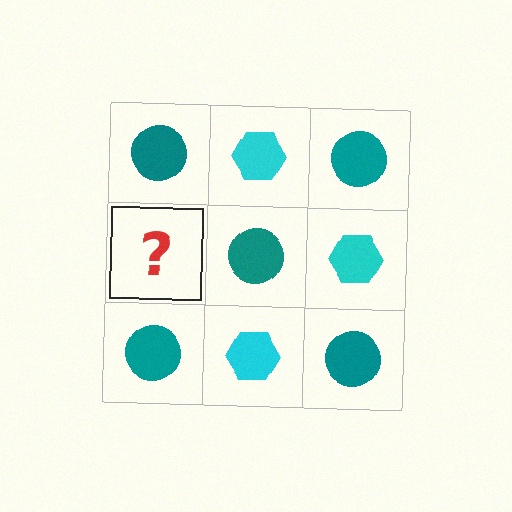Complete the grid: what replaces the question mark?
The question mark should be replaced with a cyan hexagon.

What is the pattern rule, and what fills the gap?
The rule is that it alternates teal circle and cyan hexagon in a checkerboard pattern. The gap should be filled with a cyan hexagon.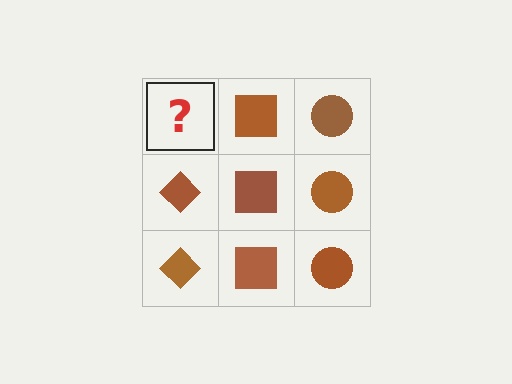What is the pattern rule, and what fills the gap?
The rule is that each column has a consistent shape. The gap should be filled with a brown diamond.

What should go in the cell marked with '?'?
The missing cell should contain a brown diamond.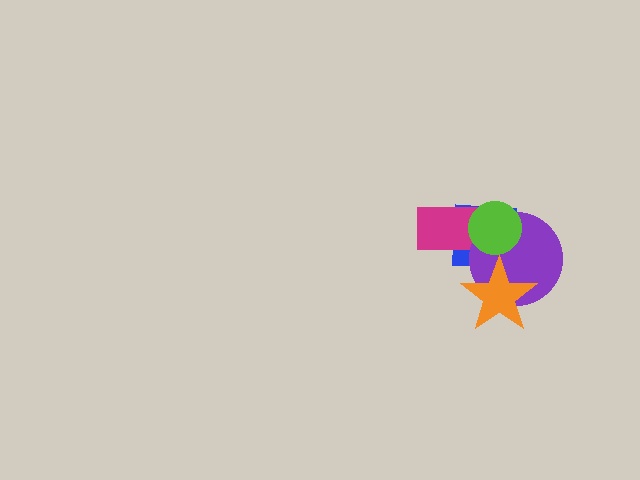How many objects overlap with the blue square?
4 objects overlap with the blue square.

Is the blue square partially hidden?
Yes, it is partially covered by another shape.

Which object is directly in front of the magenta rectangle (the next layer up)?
The purple circle is directly in front of the magenta rectangle.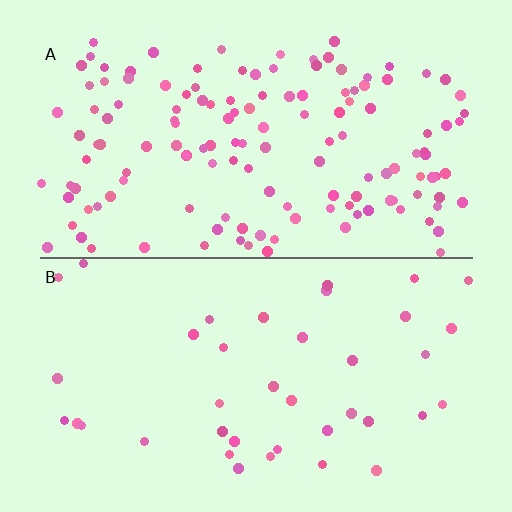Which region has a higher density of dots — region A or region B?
A (the top).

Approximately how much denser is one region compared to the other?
Approximately 3.6× — region A over region B.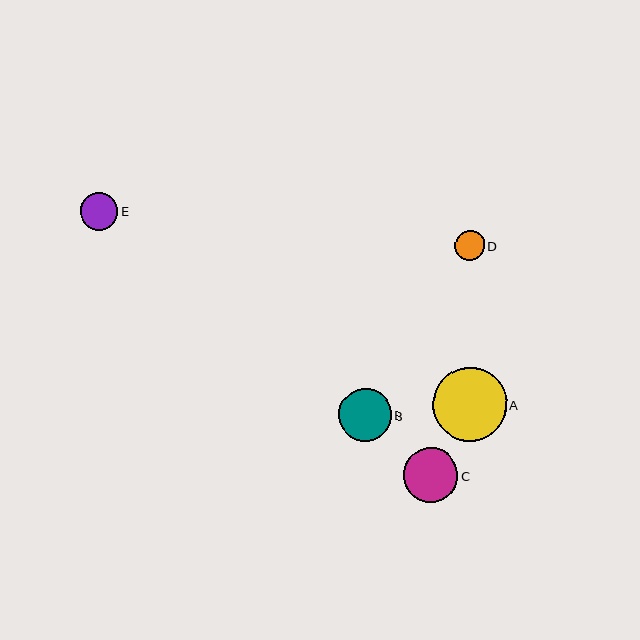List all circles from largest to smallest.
From largest to smallest: A, C, B, E, D.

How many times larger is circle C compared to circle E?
Circle C is approximately 1.5 times the size of circle E.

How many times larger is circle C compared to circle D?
Circle C is approximately 1.8 times the size of circle D.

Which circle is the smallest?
Circle D is the smallest with a size of approximately 30 pixels.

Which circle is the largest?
Circle A is the largest with a size of approximately 74 pixels.